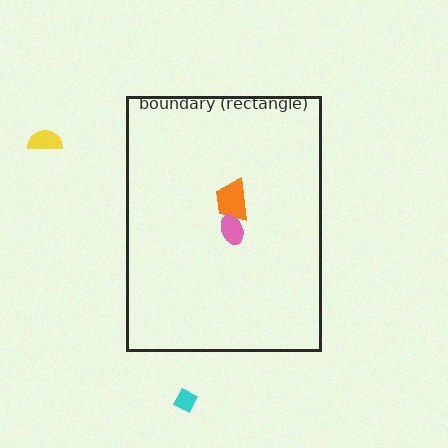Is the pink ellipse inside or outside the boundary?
Inside.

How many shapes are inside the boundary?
2 inside, 2 outside.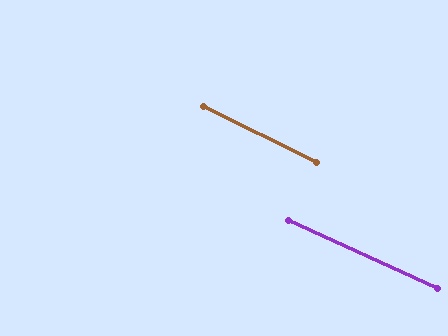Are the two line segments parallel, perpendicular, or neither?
Parallel — their directions differ by only 1.8°.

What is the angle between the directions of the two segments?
Approximately 2 degrees.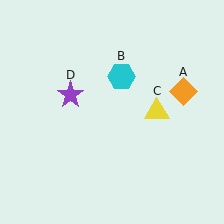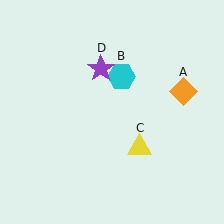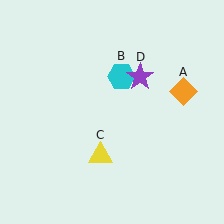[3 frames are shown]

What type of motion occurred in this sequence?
The yellow triangle (object C), purple star (object D) rotated clockwise around the center of the scene.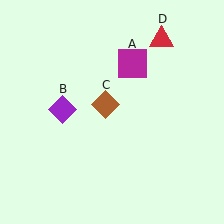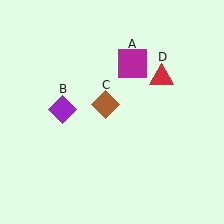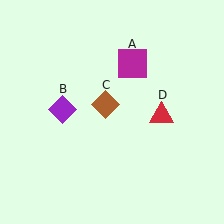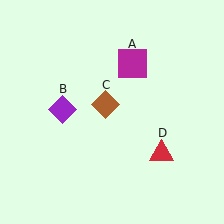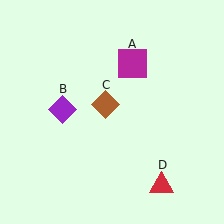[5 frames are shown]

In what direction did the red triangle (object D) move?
The red triangle (object D) moved down.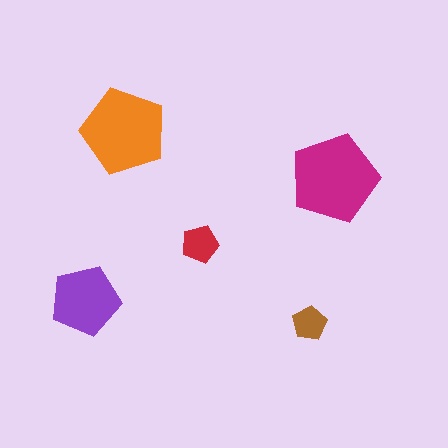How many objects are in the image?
There are 5 objects in the image.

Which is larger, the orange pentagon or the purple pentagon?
The orange one.